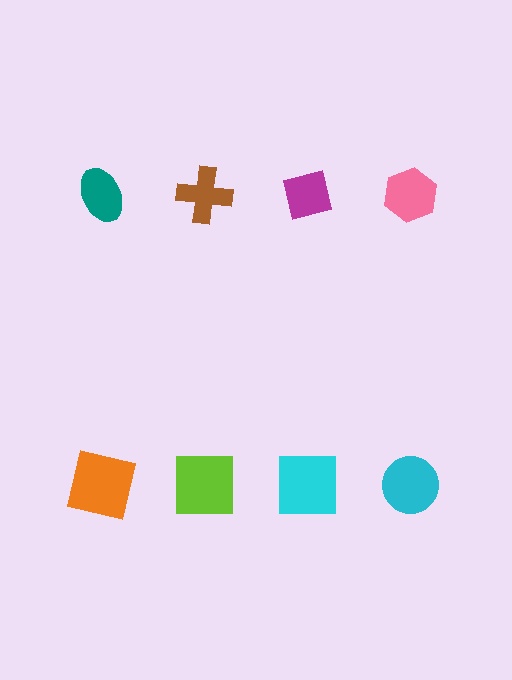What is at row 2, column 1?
An orange square.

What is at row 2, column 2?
A lime square.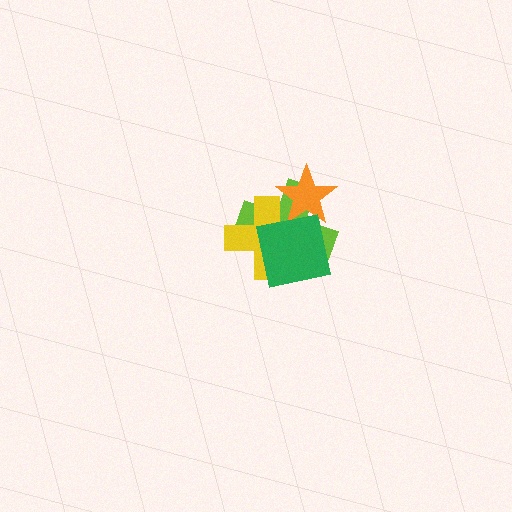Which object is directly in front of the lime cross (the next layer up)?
The orange star is directly in front of the lime cross.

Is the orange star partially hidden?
Yes, it is partially covered by another shape.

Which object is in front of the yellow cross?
The green square is in front of the yellow cross.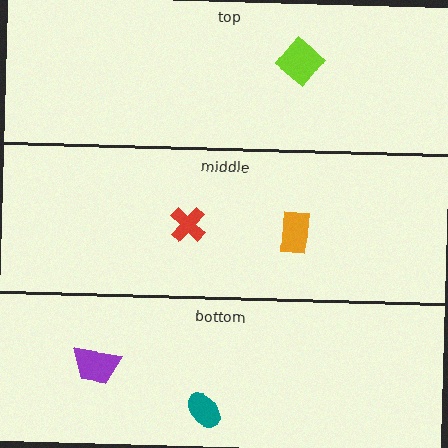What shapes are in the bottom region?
The teal ellipse, the purple trapezoid.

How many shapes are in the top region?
1.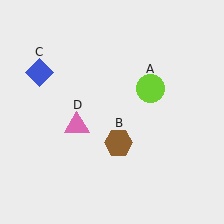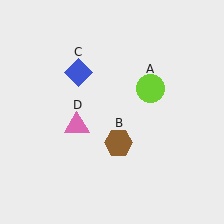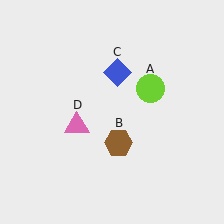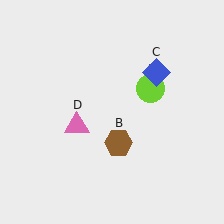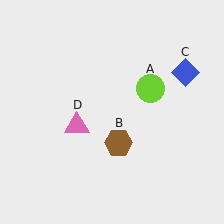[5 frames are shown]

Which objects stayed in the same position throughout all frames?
Lime circle (object A) and brown hexagon (object B) and pink triangle (object D) remained stationary.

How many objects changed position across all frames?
1 object changed position: blue diamond (object C).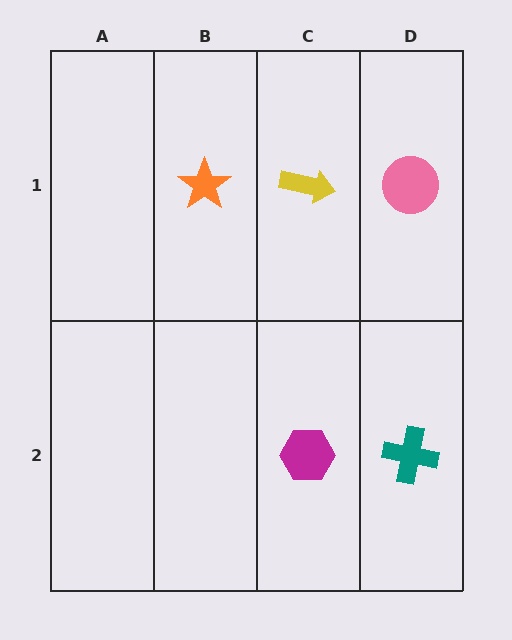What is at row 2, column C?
A magenta hexagon.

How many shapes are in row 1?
3 shapes.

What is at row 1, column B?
An orange star.